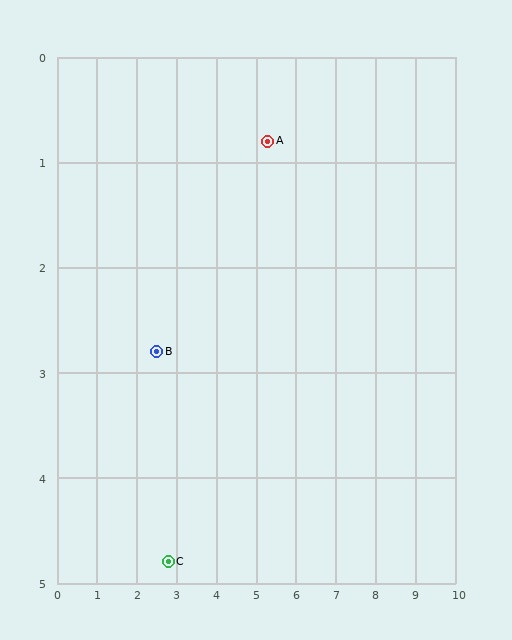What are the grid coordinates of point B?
Point B is at approximately (2.5, 2.8).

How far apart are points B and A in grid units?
Points B and A are about 3.4 grid units apart.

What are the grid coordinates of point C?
Point C is at approximately (2.8, 4.8).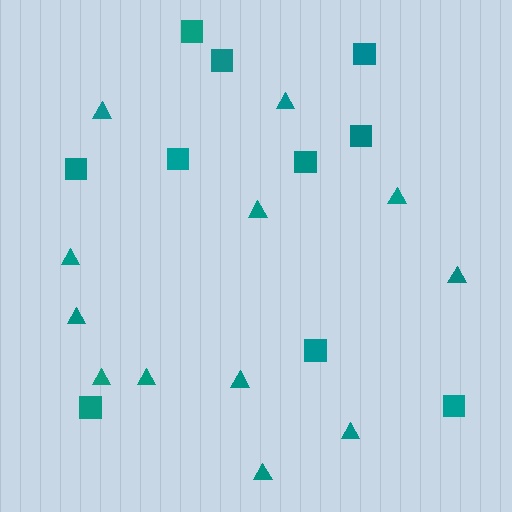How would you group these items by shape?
There are 2 groups: one group of squares (10) and one group of triangles (12).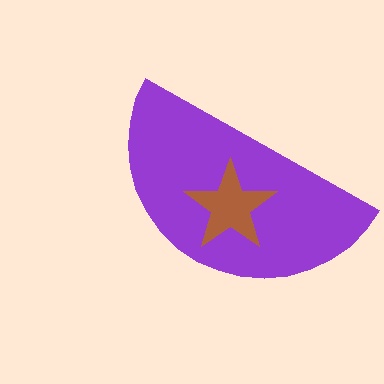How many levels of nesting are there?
2.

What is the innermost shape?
The brown star.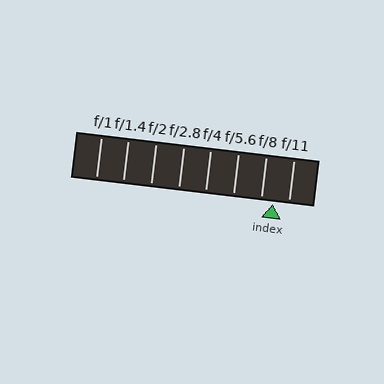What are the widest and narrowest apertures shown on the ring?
The widest aperture shown is f/1 and the narrowest is f/11.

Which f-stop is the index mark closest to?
The index mark is closest to f/8.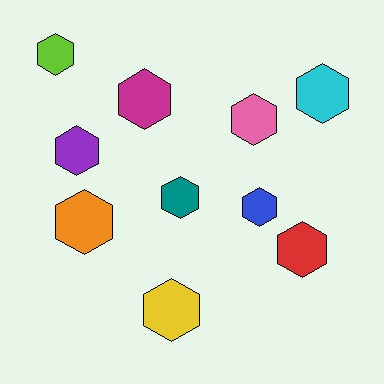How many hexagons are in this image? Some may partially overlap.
There are 10 hexagons.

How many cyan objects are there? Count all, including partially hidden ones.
There is 1 cyan object.